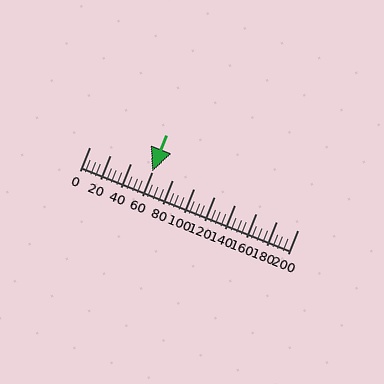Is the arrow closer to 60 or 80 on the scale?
The arrow is closer to 60.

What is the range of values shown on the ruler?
The ruler shows values from 0 to 200.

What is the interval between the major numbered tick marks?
The major tick marks are spaced 20 units apart.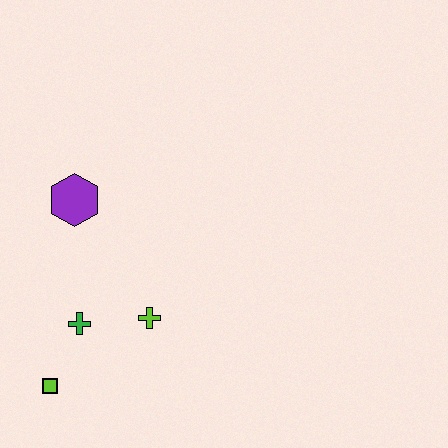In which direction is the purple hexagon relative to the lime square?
The purple hexagon is above the lime square.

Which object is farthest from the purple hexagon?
The lime square is farthest from the purple hexagon.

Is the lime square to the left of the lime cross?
Yes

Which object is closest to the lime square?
The green cross is closest to the lime square.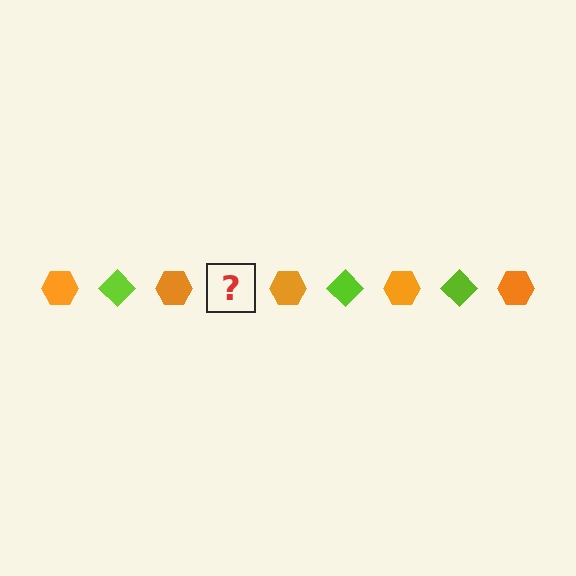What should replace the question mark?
The question mark should be replaced with a lime diamond.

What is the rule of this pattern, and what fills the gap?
The rule is that the pattern alternates between orange hexagon and lime diamond. The gap should be filled with a lime diamond.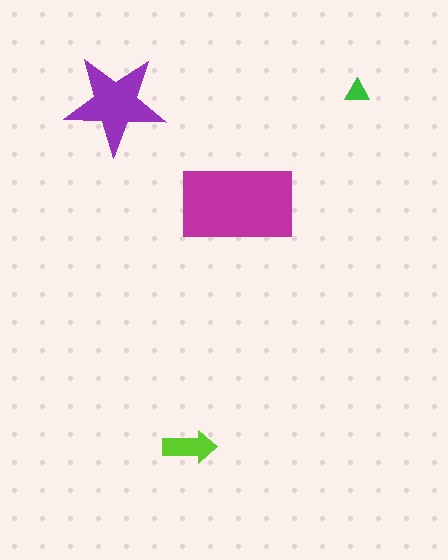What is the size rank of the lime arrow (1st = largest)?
3rd.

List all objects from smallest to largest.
The green triangle, the lime arrow, the purple star, the magenta rectangle.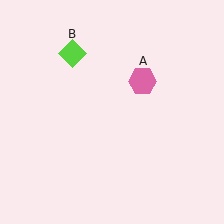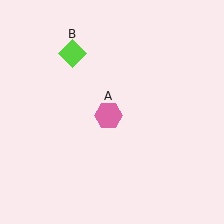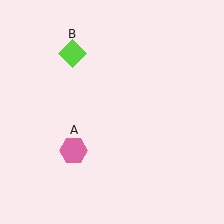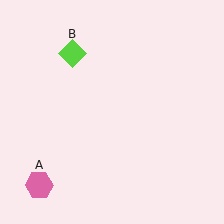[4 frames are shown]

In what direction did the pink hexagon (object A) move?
The pink hexagon (object A) moved down and to the left.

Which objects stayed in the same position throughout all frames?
Lime diamond (object B) remained stationary.